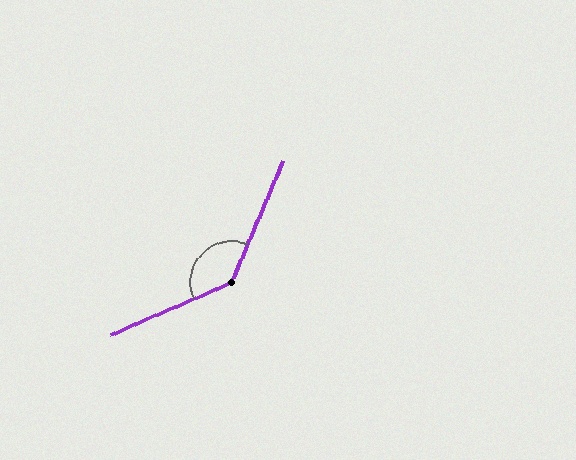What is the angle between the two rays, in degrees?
Approximately 137 degrees.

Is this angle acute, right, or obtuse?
It is obtuse.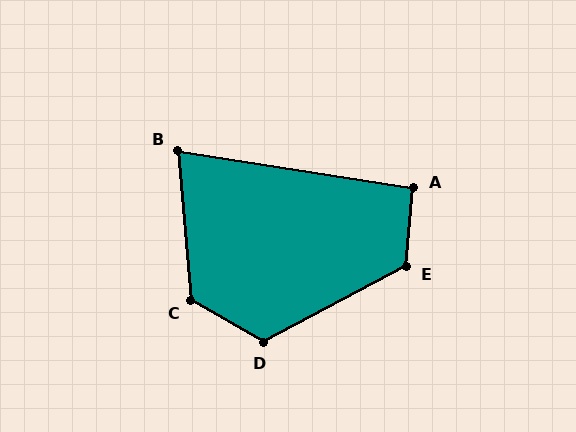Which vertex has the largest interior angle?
C, at approximately 125 degrees.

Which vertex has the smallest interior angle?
B, at approximately 76 degrees.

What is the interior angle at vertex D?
Approximately 122 degrees (obtuse).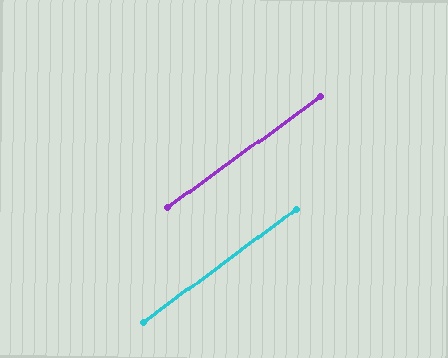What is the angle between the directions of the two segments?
Approximately 1 degree.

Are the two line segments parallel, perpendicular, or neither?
Parallel — their directions differ by only 0.8°.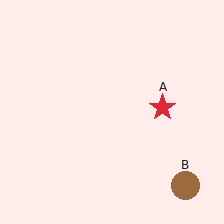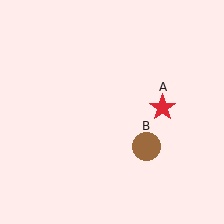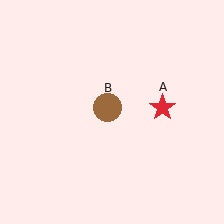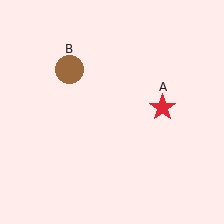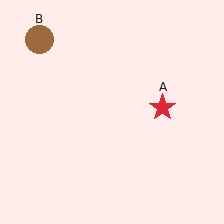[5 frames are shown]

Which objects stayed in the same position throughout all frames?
Red star (object A) remained stationary.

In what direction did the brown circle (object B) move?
The brown circle (object B) moved up and to the left.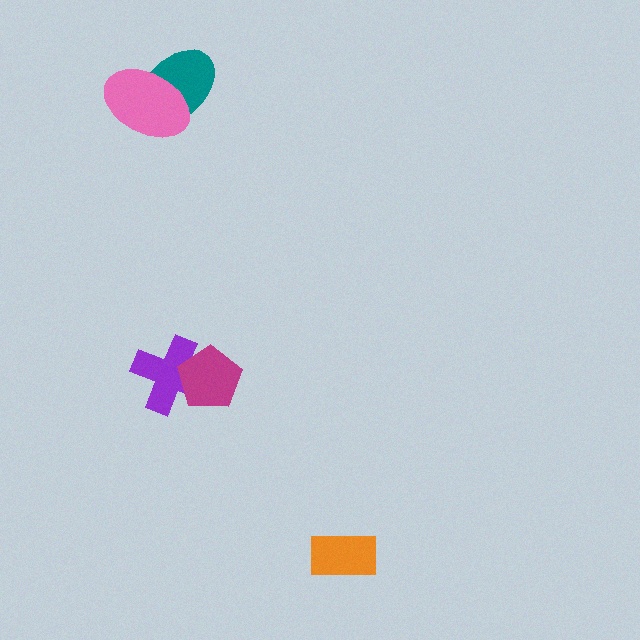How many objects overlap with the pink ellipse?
1 object overlaps with the pink ellipse.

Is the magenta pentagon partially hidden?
No, no other shape covers it.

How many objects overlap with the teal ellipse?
1 object overlaps with the teal ellipse.